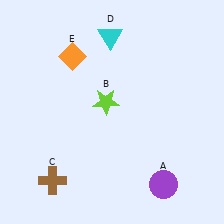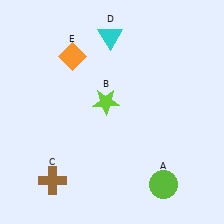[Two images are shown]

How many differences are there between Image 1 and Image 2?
There is 1 difference between the two images.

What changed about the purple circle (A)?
In Image 1, A is purple. In Image 2, it changed to lime.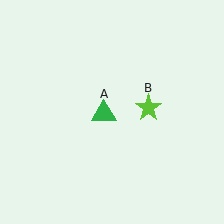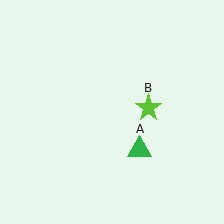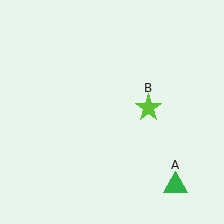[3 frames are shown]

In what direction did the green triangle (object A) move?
The green triangle (object A) moved down and to the right.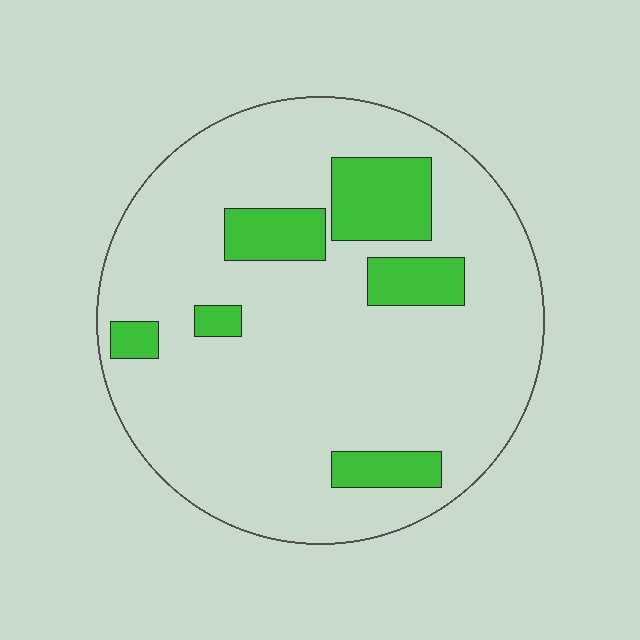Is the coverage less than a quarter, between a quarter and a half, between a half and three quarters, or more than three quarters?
Less than a quarter.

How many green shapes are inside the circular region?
6.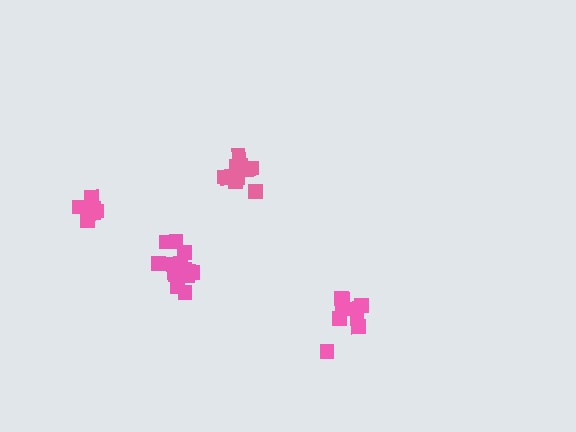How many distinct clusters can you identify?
There are 4 distinct clusters.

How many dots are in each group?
Group 1: 9 dots, Group 2: 13 dots, Group 3: 12 dots, Group 4: 8 dots (42 total).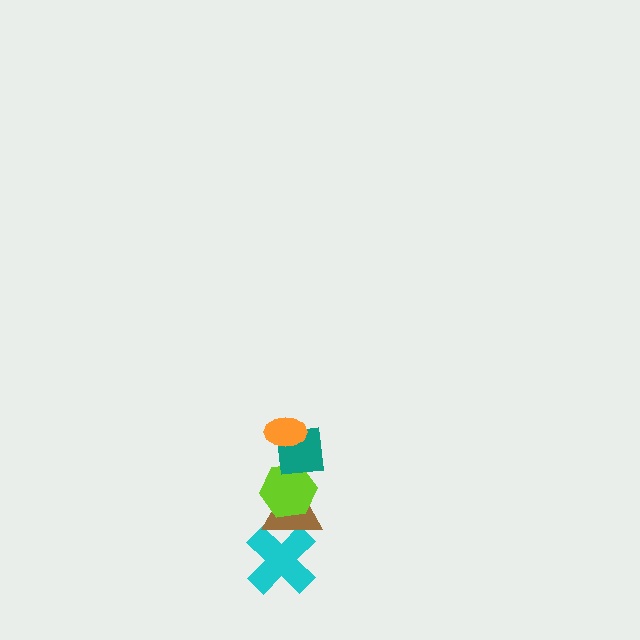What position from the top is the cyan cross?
The cyan cross is 5th from the top.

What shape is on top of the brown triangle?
The lime hexagon is on top of the brown triangle.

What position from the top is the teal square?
The teal square is 2nd from the top.